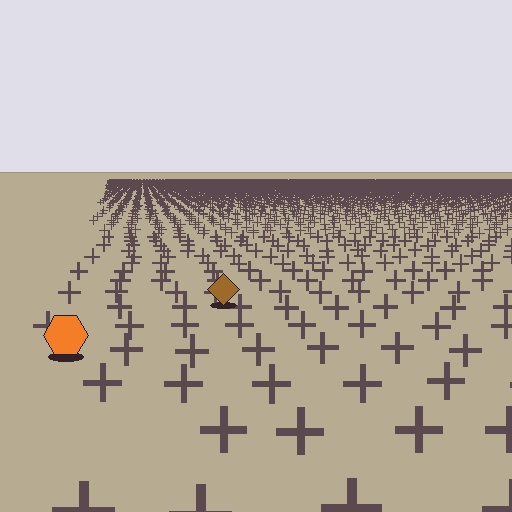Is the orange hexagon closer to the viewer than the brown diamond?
Yes. The orange hexagon is closer — you can tell from the texture gradient: the ground texture is coarser near it.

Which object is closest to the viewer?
The orange hexagon is closest. The texture marks near it are larger and more spread out.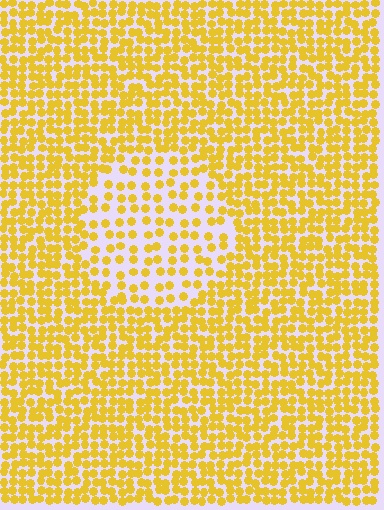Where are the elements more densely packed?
The elements are more densely packed outside the circle boundary.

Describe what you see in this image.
The image contains small yellow elements arranged at two different densities. A circle-shaped region is visible where the elements are less densely packed than the surrounding area.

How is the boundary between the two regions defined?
The boundary is defined by a change in element density (approximately 2.0x ratio). All elements are the same color, size, and shape.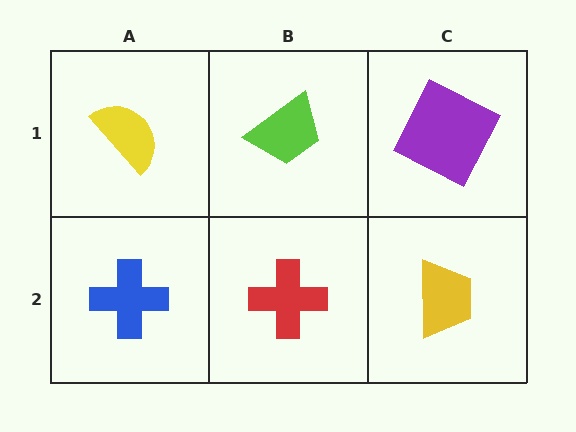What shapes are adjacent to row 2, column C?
A purple square (row 1, column C), a red cross (row 2, column B).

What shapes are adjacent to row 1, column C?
A yellow trapezoid (row 2, column C), a lime trapezoid (row 1, column B).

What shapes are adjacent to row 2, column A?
A yellow semicircle (row 1, column A), a red cross (row 2, column B).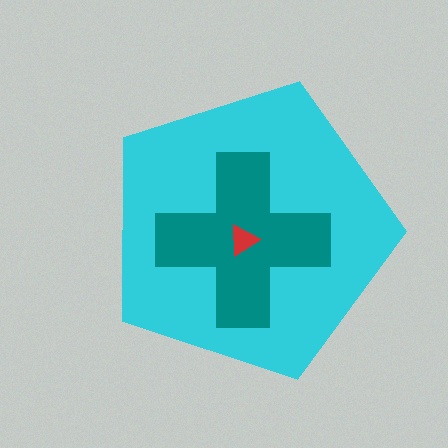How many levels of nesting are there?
3.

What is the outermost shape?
The cyan pentagon.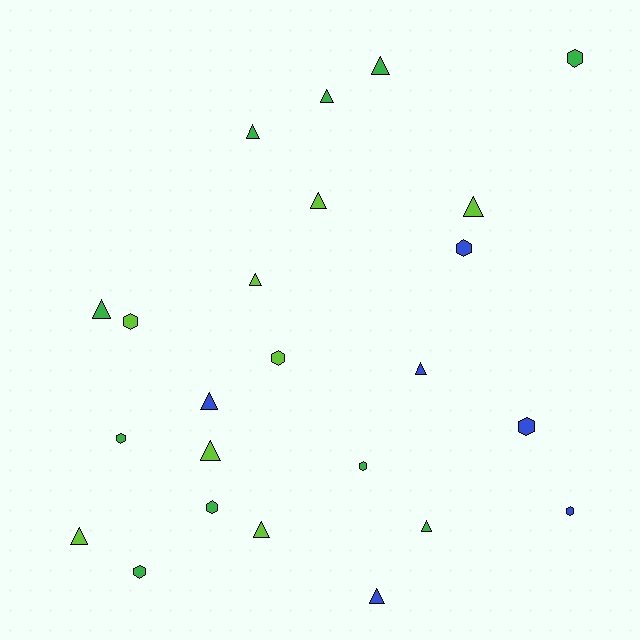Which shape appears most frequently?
Triangle, with 14 objects.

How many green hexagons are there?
There are 5 green hexagons.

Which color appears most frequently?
Green, with 10 objects.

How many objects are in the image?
There are 24 objects.